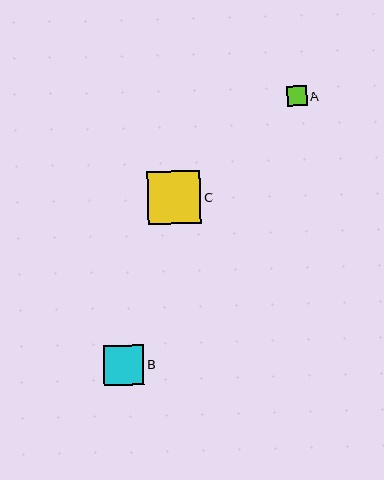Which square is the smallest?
Square A is the smallest with a size of approximately 20 pixels.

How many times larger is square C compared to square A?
Square C is approximately 2.7 times the size of square A.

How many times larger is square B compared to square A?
Square B is approximately 2.0 times the size of square A.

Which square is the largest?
Square C is the largest with a size of approximately 53 pixels.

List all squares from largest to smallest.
From largest to smallest: C, B, A.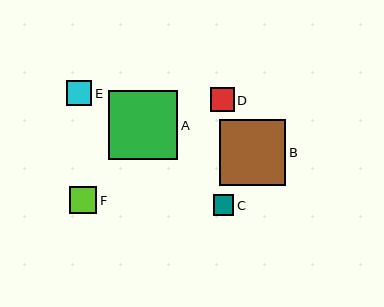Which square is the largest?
Square A is the largest with a size of approximately 69 pixels.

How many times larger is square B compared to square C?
Square B is approximately 3.2 times the size of square C.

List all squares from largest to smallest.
From largest to smallest: A, B, F, E, D, C.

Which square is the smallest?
Square C is the smallest with a size of approximately 21 pixels.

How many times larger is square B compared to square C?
Square B is approximately 3.2 times the size of square C.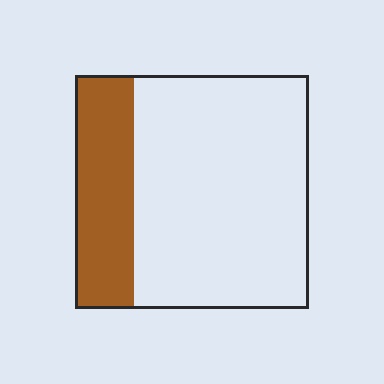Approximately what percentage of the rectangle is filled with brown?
Approximately 25%.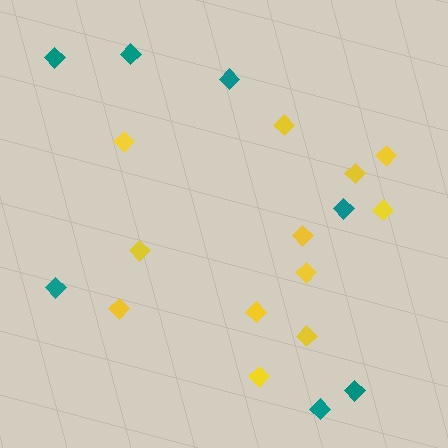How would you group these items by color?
There are 2 groups: one group of yellow diamonds (12) and one group of teal diamonds (7).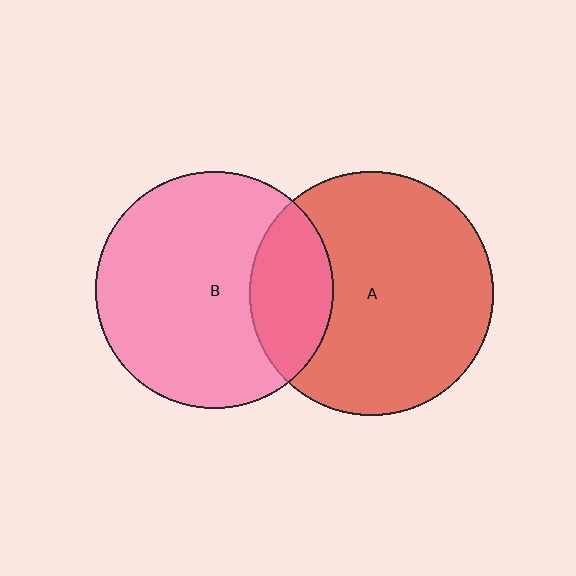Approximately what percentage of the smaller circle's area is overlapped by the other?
Approximately 25%.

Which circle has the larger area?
Circle A (red).